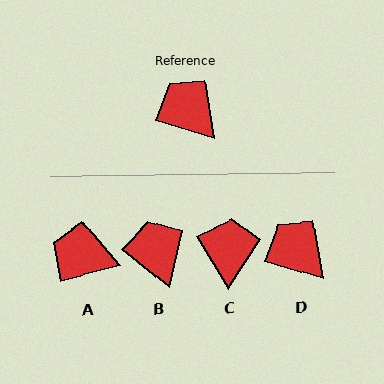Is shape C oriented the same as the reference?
No, it is off by about 43 degrees.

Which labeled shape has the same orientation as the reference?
D.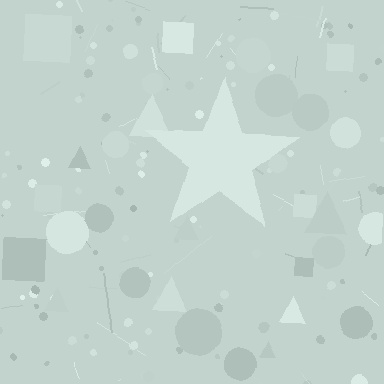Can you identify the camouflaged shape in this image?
The camouflaged shape is a star.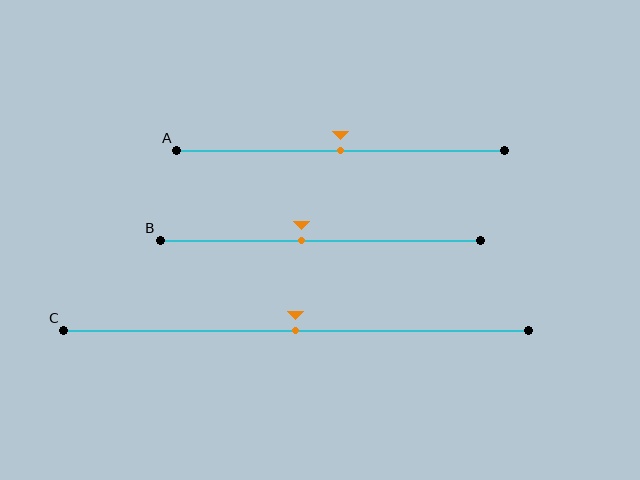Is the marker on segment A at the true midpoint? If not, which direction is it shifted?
Yes, the marker on segment A is at the true midpoint.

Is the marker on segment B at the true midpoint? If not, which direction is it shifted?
No, the marker on segment B is shifted to the left by about 6% of the segment length.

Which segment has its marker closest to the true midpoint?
Segment A has its marker closest to the true midpoint.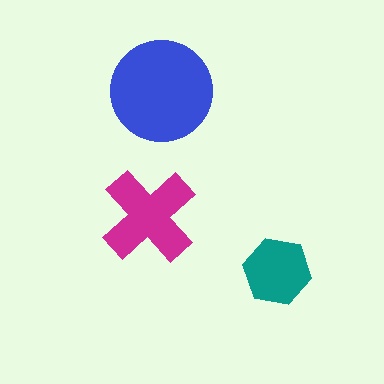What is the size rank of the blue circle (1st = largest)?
1st.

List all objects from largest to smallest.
The blue circle, the magenta cross, the teal hexagon.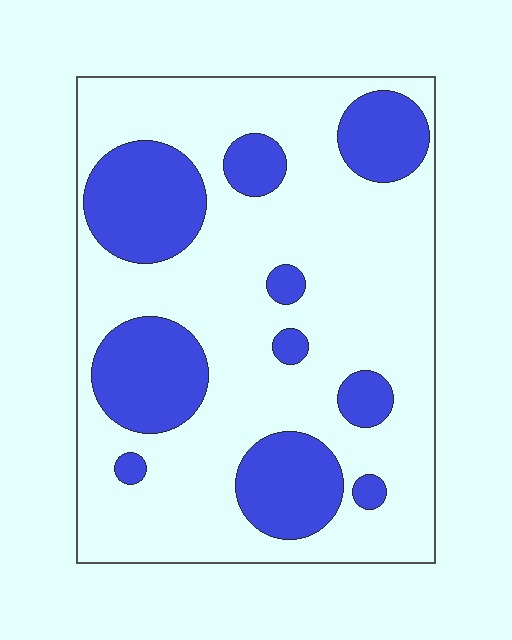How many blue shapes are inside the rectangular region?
10.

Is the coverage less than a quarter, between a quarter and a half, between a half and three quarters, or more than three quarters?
Between a quarter and a half.